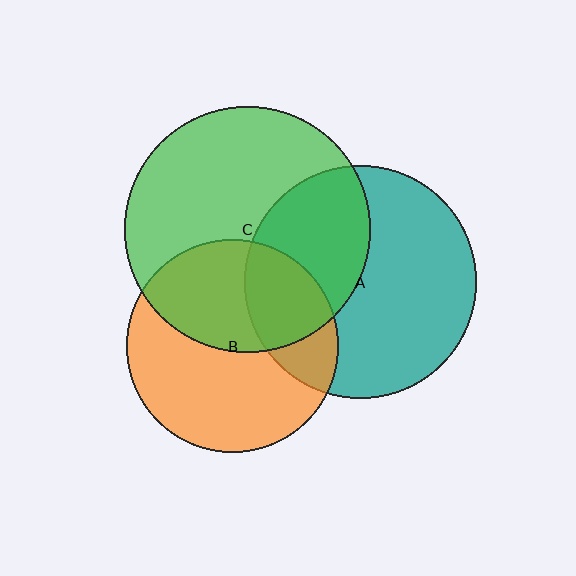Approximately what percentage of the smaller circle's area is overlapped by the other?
Approximately 45%.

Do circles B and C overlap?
Yes.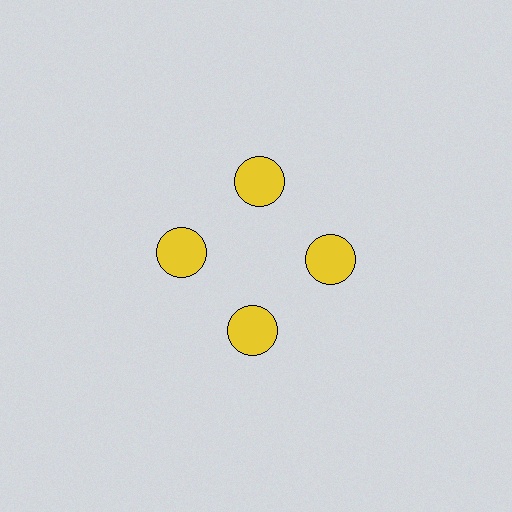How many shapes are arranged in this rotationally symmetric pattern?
There are 4 shapes, arranged in 4 groups of 1.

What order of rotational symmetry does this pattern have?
This pattern has 4-fold rotational symmetry.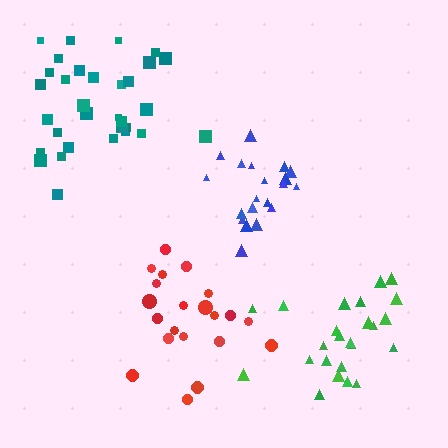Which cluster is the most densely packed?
Blue.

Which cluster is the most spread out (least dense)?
Red.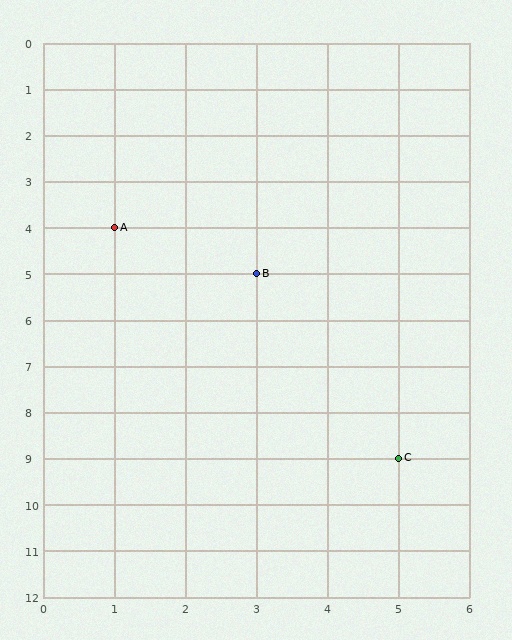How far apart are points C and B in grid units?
Points C and B are 2 columns and 4 rows apart (about 4.5 grid units diagonally).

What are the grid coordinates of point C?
Point C is at grid coordinates (5, 9).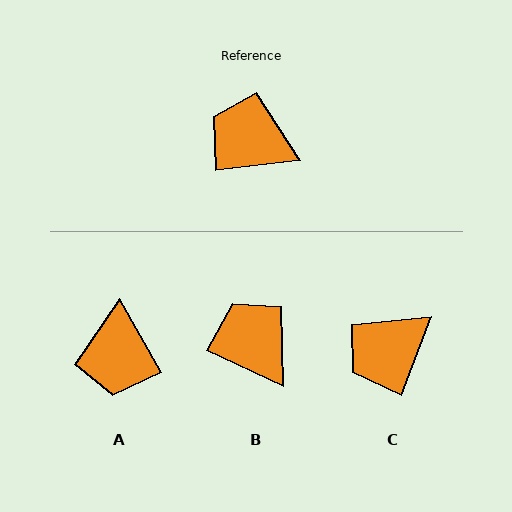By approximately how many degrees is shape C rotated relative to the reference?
Approximately 63 degrees counter-clockwise.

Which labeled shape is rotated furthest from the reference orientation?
A, about 113 degrees away.